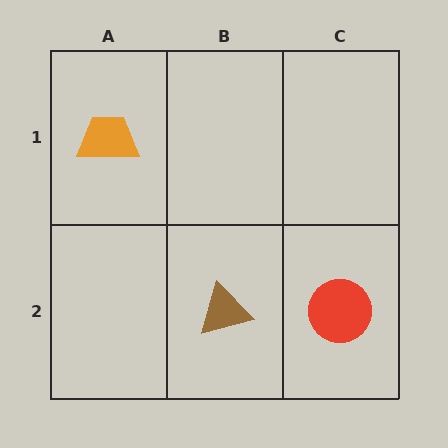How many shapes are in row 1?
1 shape.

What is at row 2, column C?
A red circle.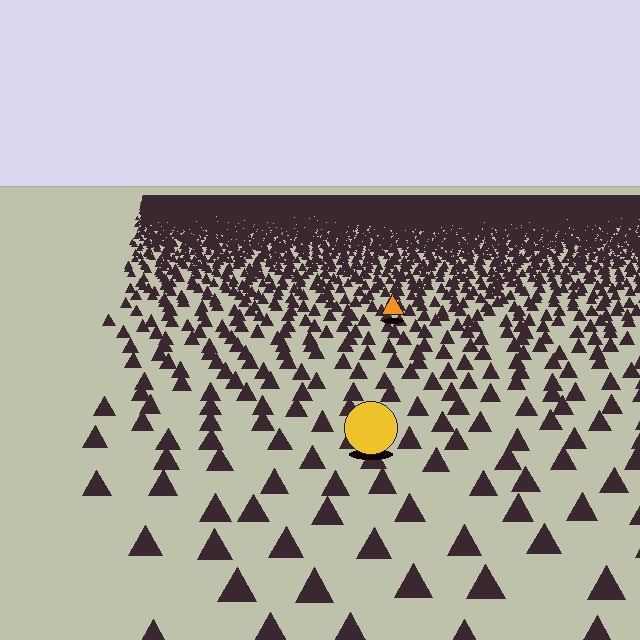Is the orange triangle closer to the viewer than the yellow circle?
No. The yellow circle is closer — you can tell from the texture gradient: the ground texture is coarser near it.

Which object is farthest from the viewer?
The orange triangle is farthest from the viewer. It appears smaller and the ground texture around it is denser.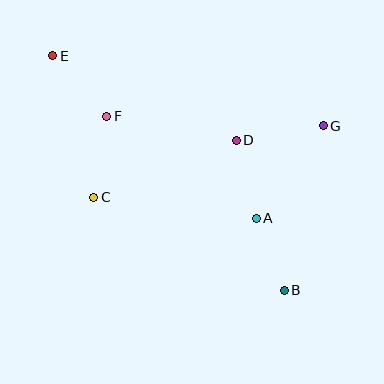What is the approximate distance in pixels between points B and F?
The distance between B and F is approximately 249 pixels.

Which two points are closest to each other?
Points A and B are closest to each other.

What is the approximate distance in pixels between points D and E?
The distance between D and E is approximately 202 pixels.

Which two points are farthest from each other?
Points B and E are farthest from each other.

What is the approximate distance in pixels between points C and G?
The distance between C and G is approximately 240 pixels.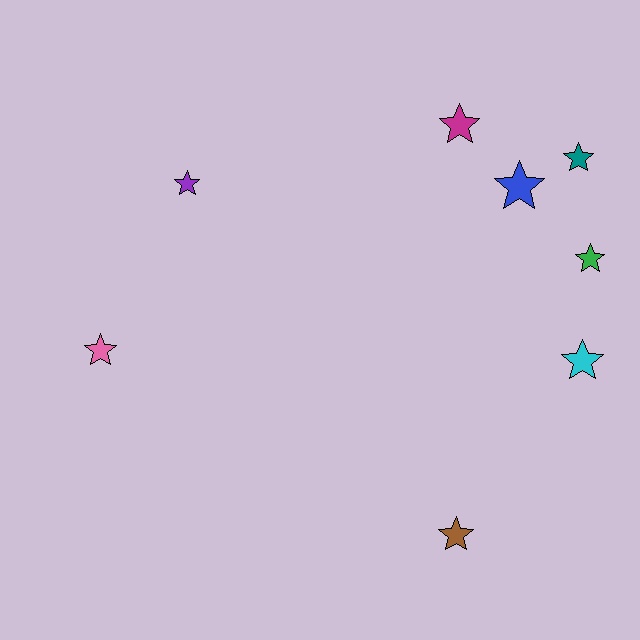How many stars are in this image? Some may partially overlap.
There are 8 stars.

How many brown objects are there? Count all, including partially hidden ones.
There is 1 brown object.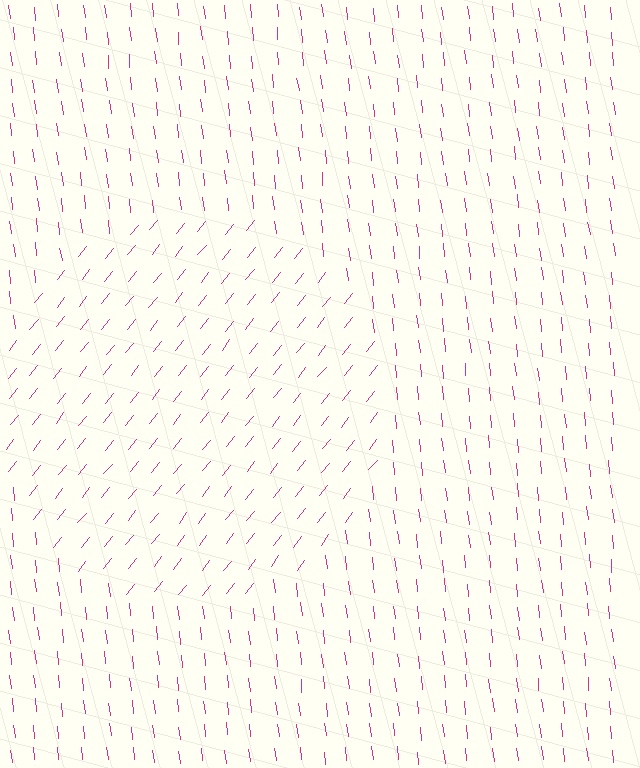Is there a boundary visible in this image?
Yes, there is a texture boundary formed by a change in line orientation.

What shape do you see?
I see a circle.